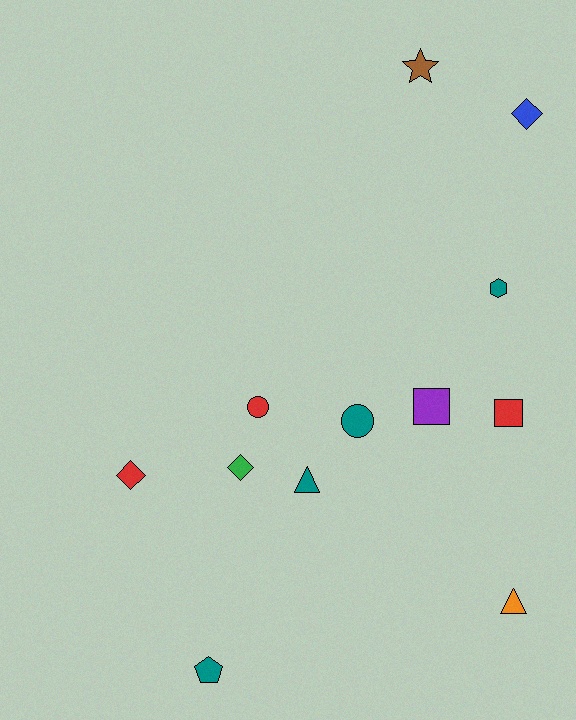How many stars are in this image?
There is 1 star.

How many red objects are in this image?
There are 3 red objects.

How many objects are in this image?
There are 12 objects.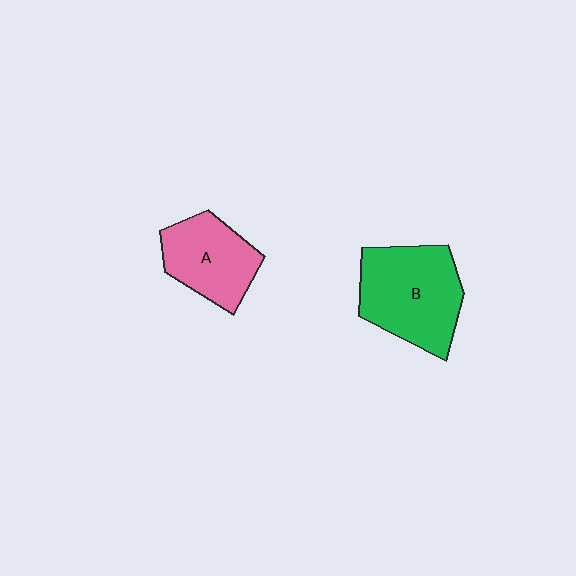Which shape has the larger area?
Shape B (green).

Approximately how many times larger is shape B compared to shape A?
Approximately 1.4 times.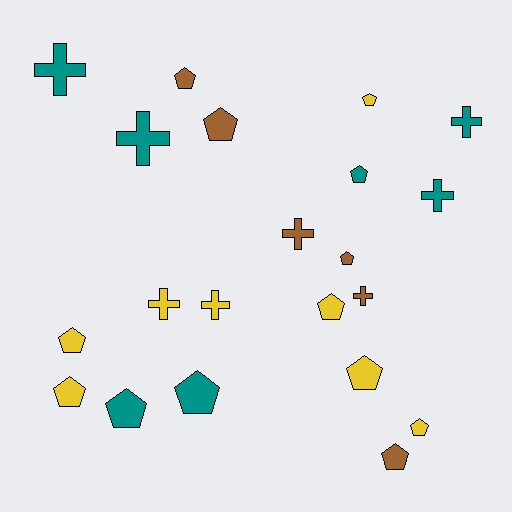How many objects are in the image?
There are 21 objects.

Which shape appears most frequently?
Pentagon, with 13 objects.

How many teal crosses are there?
There are 4 teal crosses.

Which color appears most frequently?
Yellow, with 8 objects.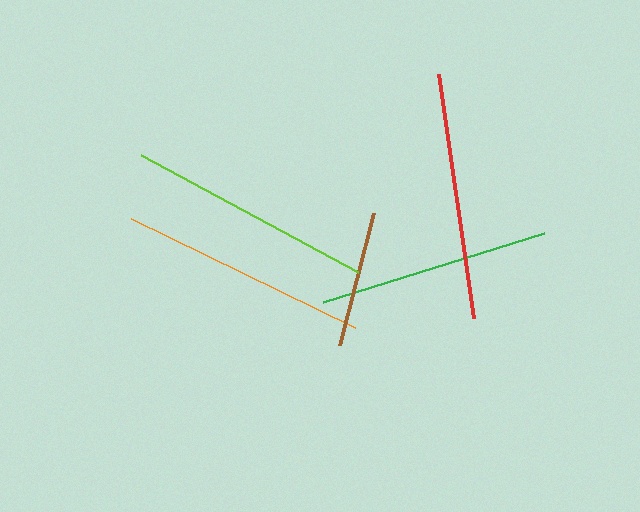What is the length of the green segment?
The green segment is approximately 231 pixels long.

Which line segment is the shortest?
The brown line is the shortest at approximately 136 pixels.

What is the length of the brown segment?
The brown segment is approximately 136 pixels long.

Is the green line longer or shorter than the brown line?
The green line is longer than the brown line.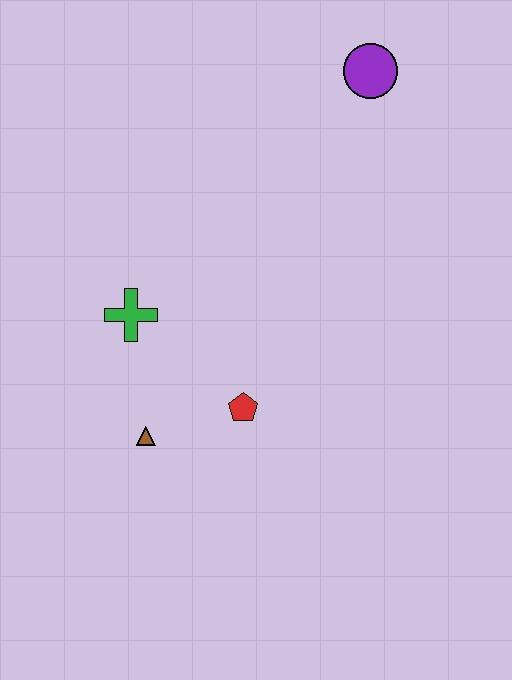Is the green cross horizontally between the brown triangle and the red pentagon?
No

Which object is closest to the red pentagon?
The brown triangle is closest to the red pentagon.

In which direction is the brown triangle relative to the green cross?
The brown triangle is below the green cross.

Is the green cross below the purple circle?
Yes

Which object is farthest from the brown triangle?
The purple circle is farthest from the brown triangle.